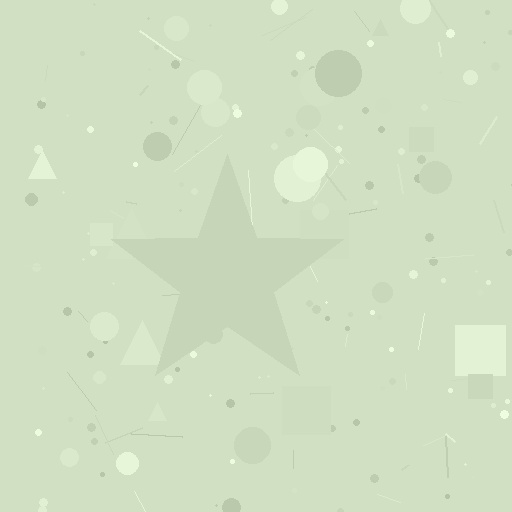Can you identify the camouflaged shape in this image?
The camouflaged shape is a star.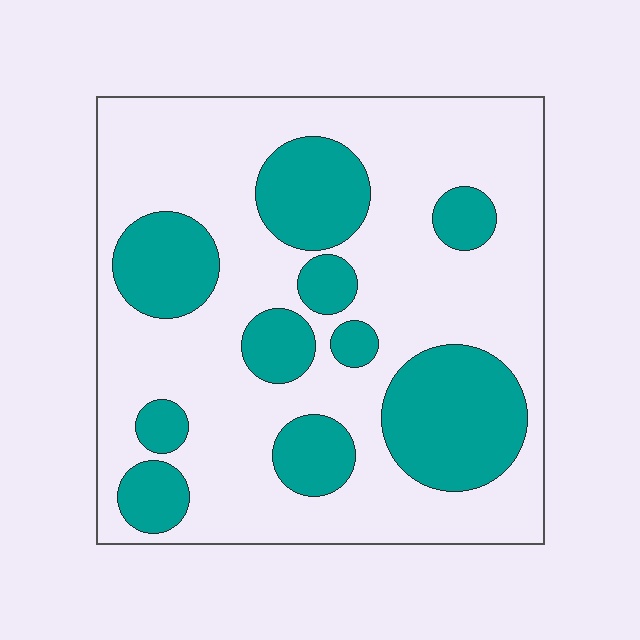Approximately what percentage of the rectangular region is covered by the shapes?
Approximately 30%.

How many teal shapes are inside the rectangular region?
10.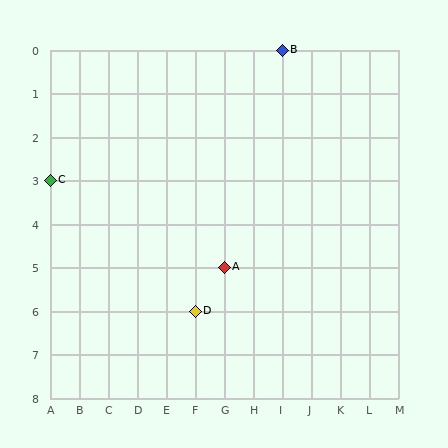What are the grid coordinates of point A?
Point A is at grid coordinates (G, 5).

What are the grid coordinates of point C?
Point C is at grid coordinates (A, 3).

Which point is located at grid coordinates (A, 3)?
Point C is at (A, 3).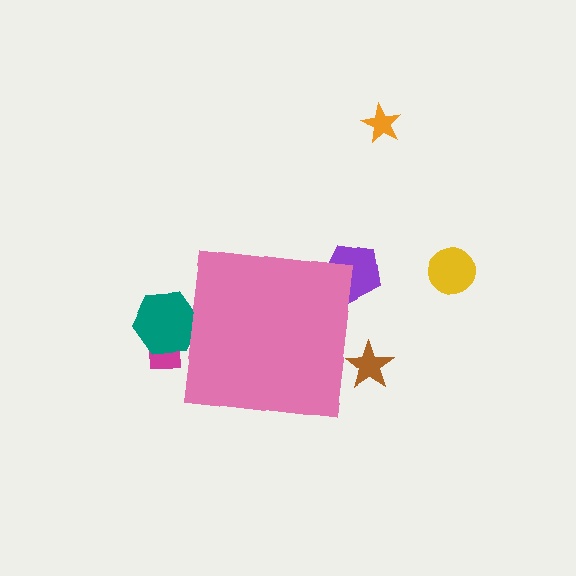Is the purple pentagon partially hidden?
Yes, the purple pentagon is partially hidden behind the pink square.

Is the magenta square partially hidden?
Yes, the magenta square is partially hidden behind the pink square.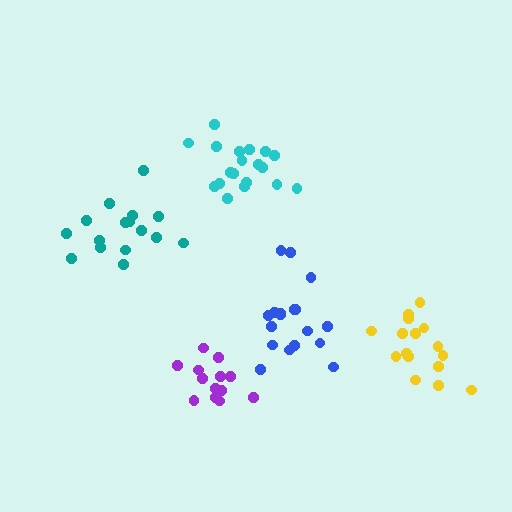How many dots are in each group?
Group 1: 16 dots, Group 2: 18 dots, Group 3: 19 dots, Group 4: 16 dots, Group 5: 13 dots (82 total).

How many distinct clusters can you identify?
There are 5 distinct clusters.